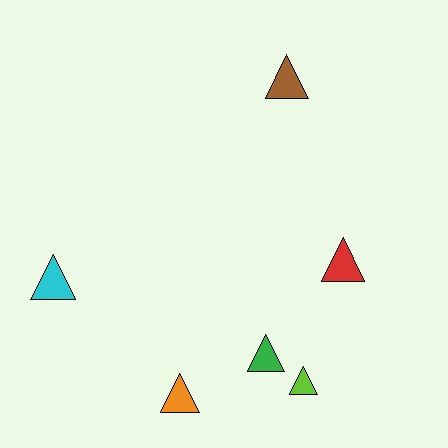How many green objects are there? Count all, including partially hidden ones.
There is 1 green object.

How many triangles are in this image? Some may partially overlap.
There are 6 triangles.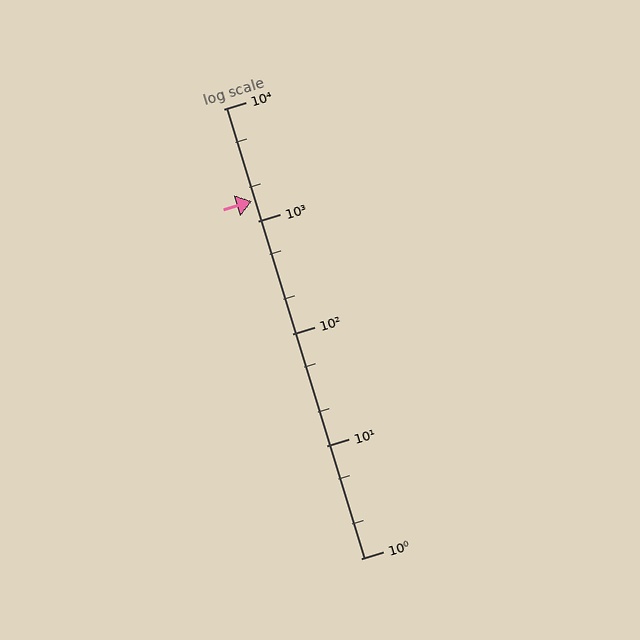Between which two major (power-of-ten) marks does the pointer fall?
The pointer is between 1000 and 10000.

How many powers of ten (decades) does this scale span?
The scale spans 4 decades, from 1 to 10000.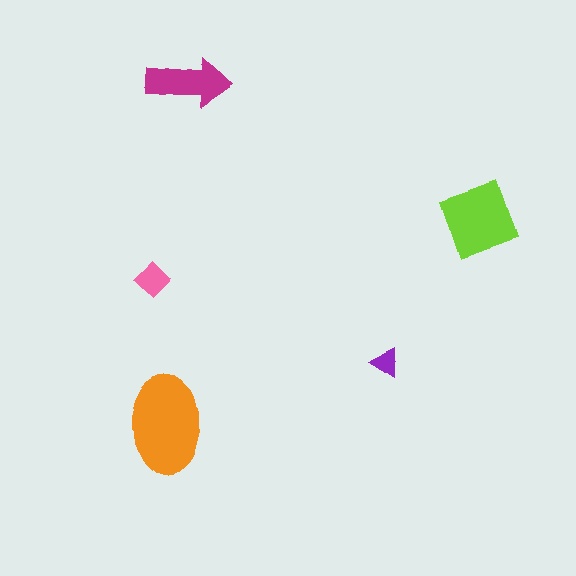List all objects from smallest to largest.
The purple triangle, the pink diamond, the magenta arrow, the lime square, the orange ellipse.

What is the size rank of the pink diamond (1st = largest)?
4th.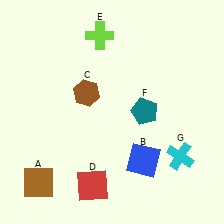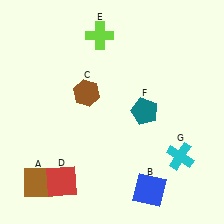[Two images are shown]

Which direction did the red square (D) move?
The red square (D) moved left.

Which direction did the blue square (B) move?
The blue square (B) moved down.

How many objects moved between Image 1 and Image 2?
2 objects moved between the two images.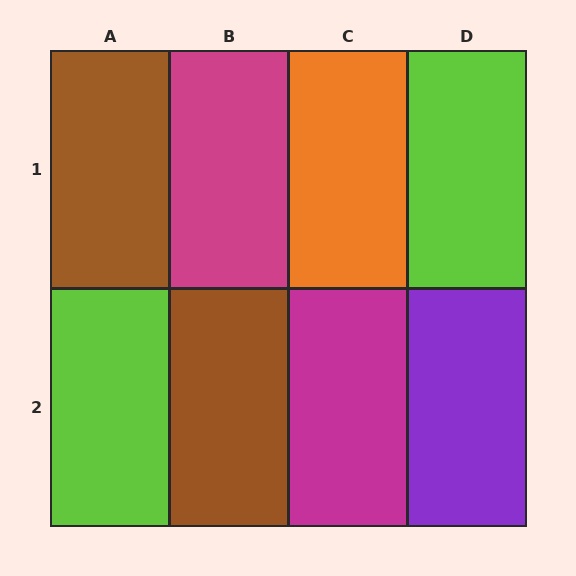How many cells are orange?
1 cell is orange.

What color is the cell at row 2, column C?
Magenta.